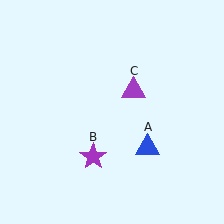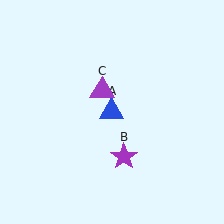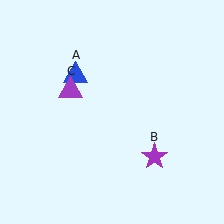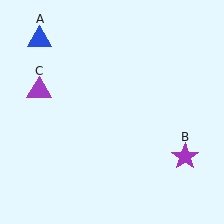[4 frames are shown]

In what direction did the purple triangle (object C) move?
The purple triangle (object C) moved left.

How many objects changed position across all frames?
3 objects changed position: blue triangle (object A), purple star (object B), purple triangle (object C).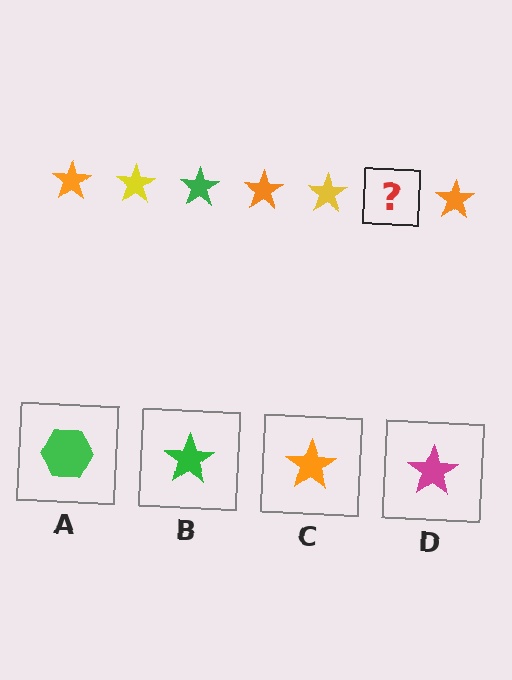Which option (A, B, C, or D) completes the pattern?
B.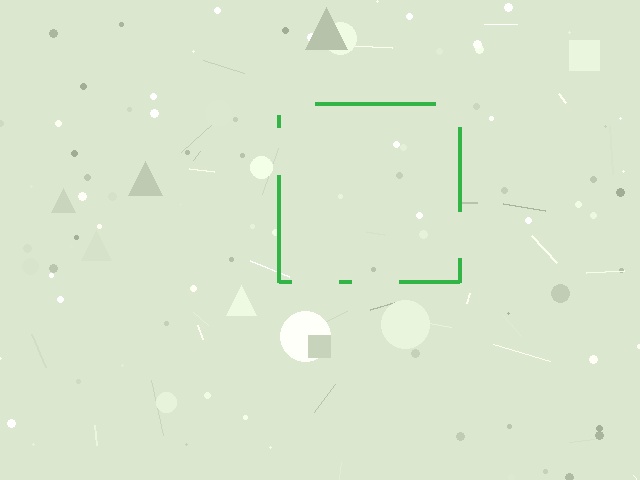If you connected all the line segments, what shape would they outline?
They would outline a square.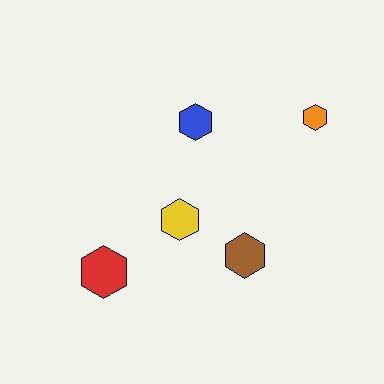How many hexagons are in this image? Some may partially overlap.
There are 5 hexagons.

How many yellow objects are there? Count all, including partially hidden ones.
There is 1 yellow object.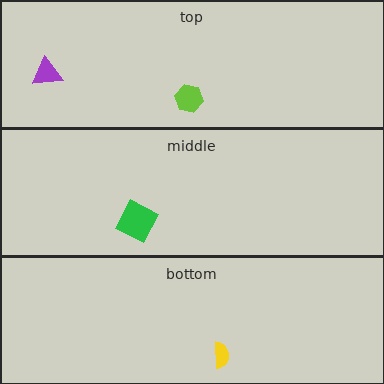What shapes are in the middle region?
The green square.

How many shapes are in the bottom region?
1.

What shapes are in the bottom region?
The yellow semicircle.